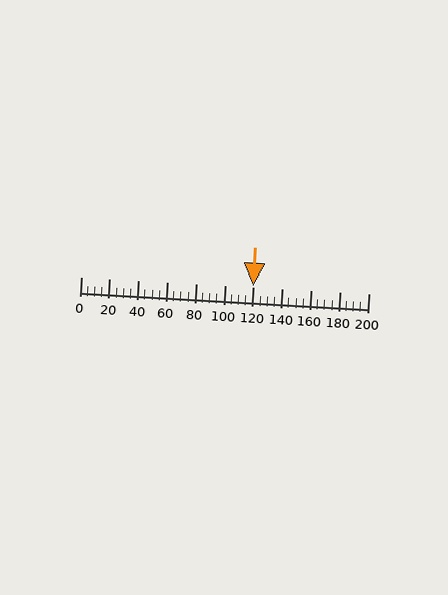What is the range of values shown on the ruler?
The ruler shows values from 0 to 200.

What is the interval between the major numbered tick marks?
The major tick marks are spaced 20 units apart.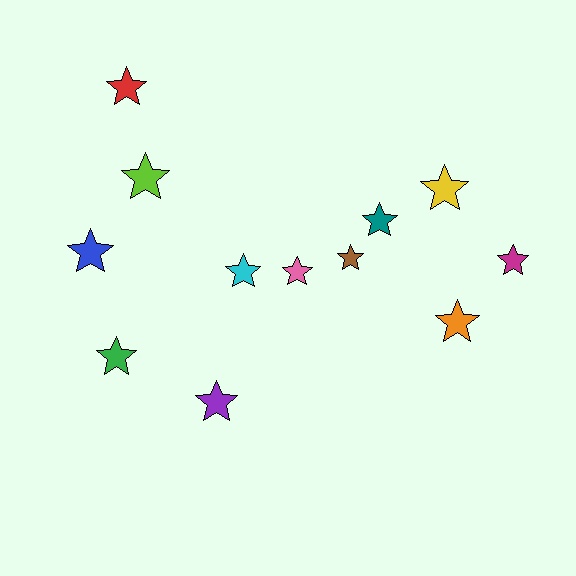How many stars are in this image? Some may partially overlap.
There are 12 stars.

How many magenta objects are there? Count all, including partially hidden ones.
There is 1 magenta object.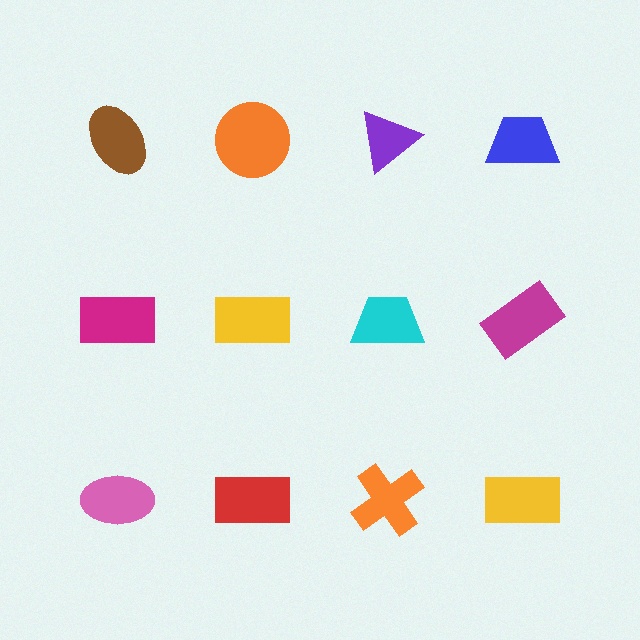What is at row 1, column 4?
A blue trapezoid.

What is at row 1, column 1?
A brown ellipse.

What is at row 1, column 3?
A purple triangle.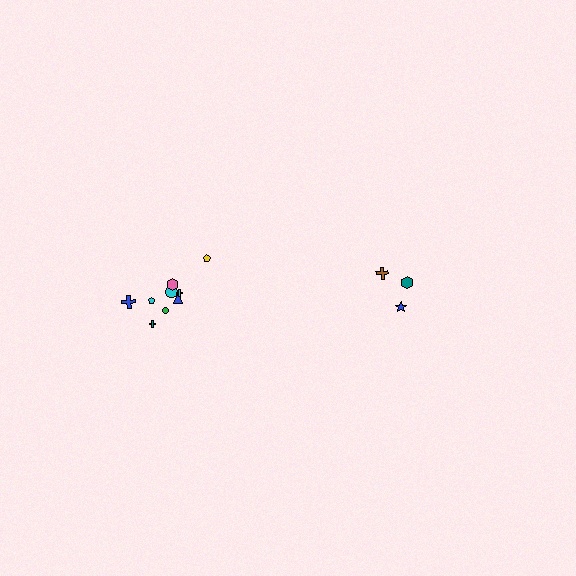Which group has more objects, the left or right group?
The left group.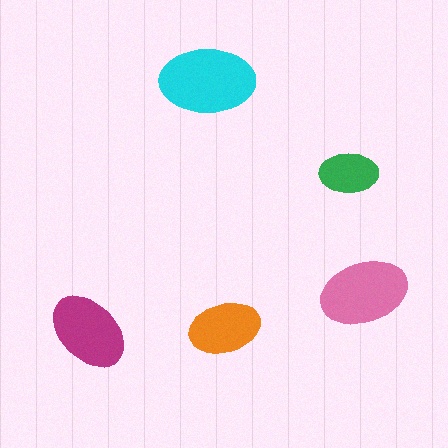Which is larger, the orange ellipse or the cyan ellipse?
The cyan one.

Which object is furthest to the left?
The magenta ellipse is leftmost.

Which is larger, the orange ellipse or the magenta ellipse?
The magenta one.